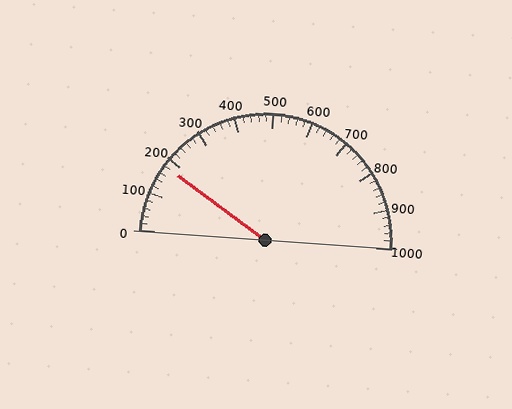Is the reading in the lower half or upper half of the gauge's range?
The reading is in the lower half of the range (0 to 1000).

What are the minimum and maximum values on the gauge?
The gauge ranges from 0 to 1000.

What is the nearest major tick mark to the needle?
The nearest major tick mark is 200.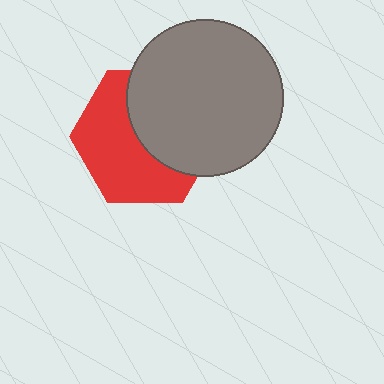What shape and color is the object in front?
The object in front is a gray circle.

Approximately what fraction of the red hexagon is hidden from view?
Roughly 46% of the red hexagon is hidden behind the gray circle.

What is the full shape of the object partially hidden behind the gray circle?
The partially hidden object is a red hexagon.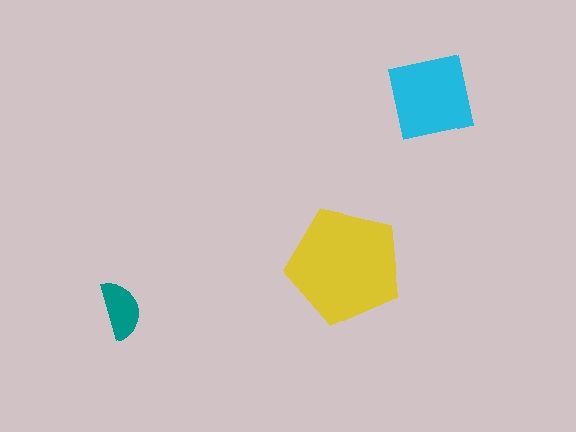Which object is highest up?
The cyan square is topmost.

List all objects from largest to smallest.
The yellow pentagon, the cyan square, the teal semicircle.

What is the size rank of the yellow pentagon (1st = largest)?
1st.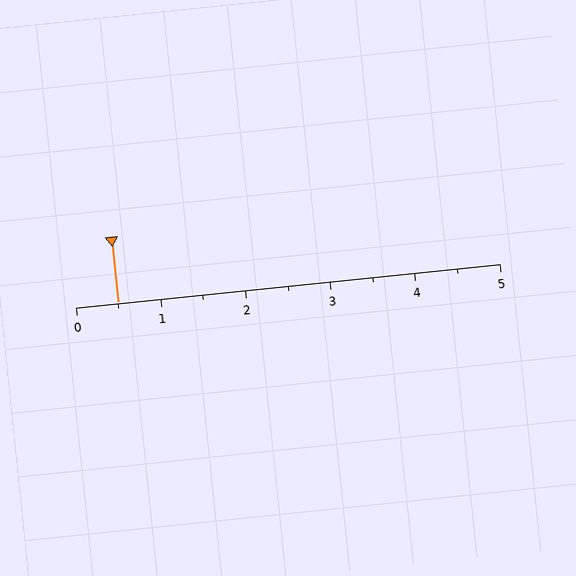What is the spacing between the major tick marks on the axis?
The major ticks are spaced 1 apart.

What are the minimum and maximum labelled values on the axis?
The axis runs from 0 to 5.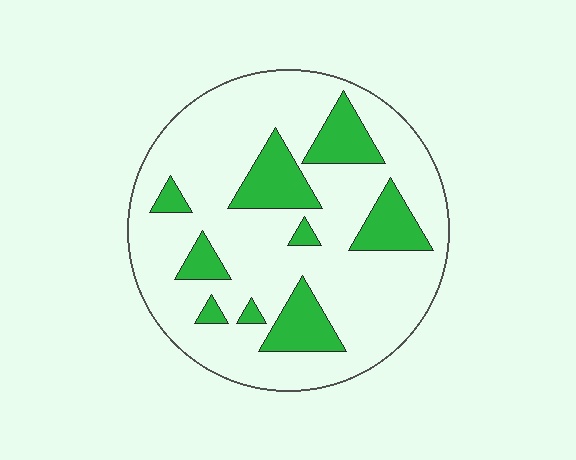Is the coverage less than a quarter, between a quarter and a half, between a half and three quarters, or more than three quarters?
Less than a quarter.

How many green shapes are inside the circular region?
9.